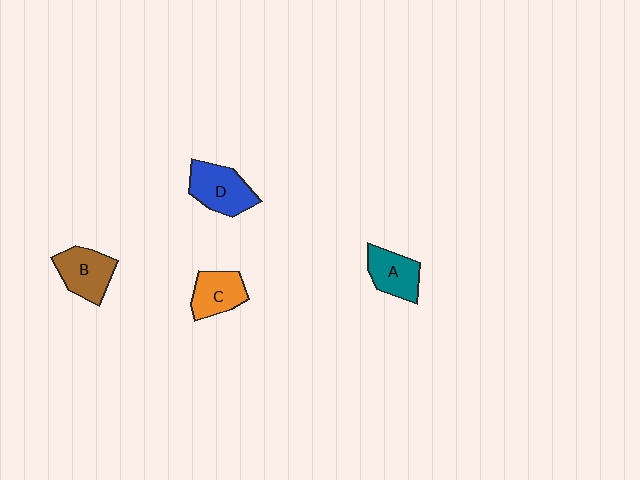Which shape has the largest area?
Shape D (blue).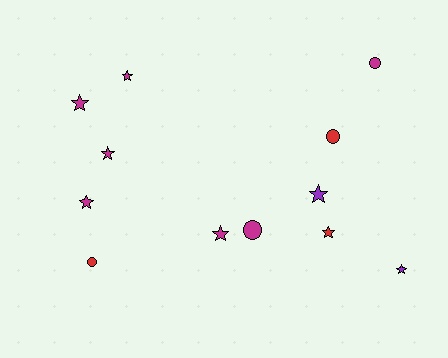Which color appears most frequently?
Magenta, with 7 objects.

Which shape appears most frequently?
Star, with 8 objects.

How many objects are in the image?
There are 12 objects.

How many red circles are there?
There are 2 red circles.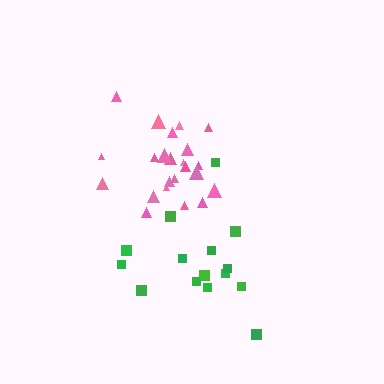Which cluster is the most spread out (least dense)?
Green.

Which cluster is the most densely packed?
Pink.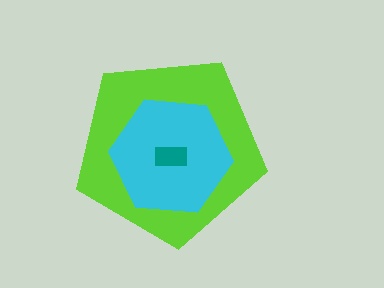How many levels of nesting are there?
3.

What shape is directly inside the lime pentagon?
The cyan hexagon.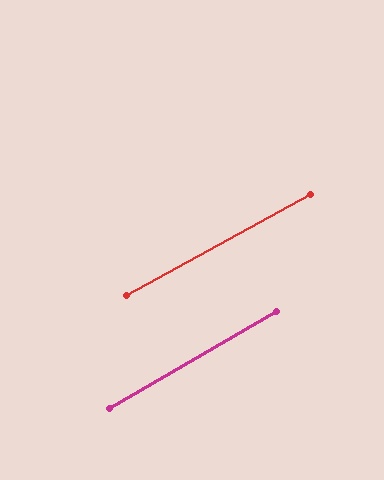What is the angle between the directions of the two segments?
Approximately 1 degree.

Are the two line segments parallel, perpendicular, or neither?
Parallel — their directions differ by only 1.2°.